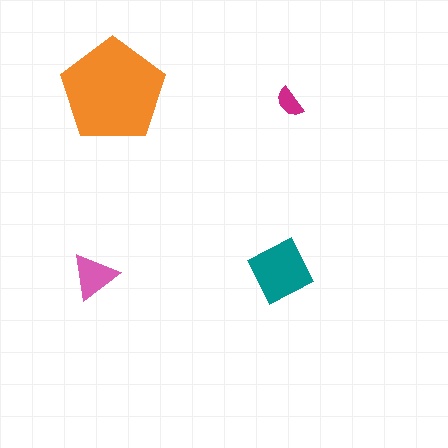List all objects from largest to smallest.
The orange pentagon, the teal diamond, the pink triangle, the magenta semicircle.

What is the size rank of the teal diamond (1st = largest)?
2nd.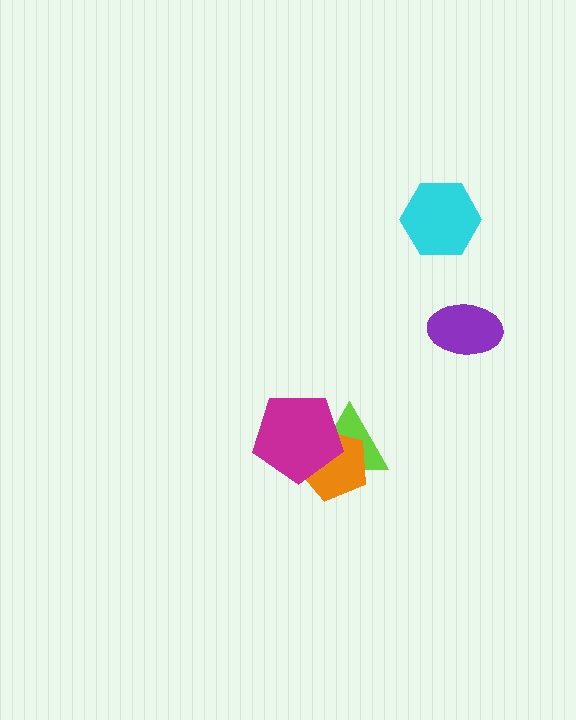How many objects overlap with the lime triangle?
2 objects overlap with the lime triangle.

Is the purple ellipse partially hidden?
No, no other shape covers it.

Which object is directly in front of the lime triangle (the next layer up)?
The orange pentagon is directly in front of the lime triangle.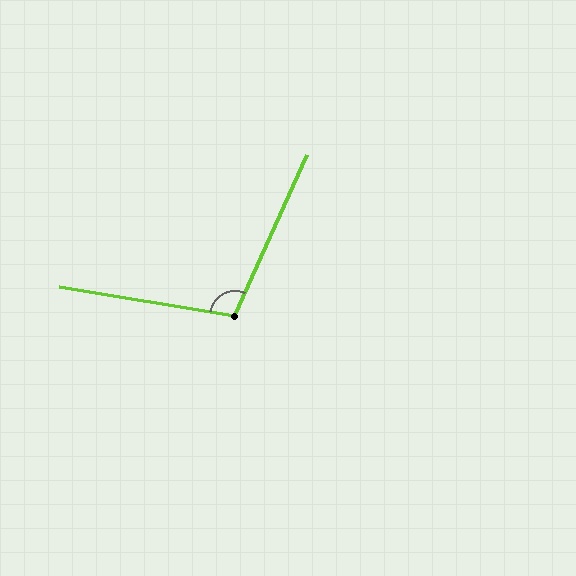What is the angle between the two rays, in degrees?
Approximately 105 degrees.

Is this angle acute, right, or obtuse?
It is obtuse.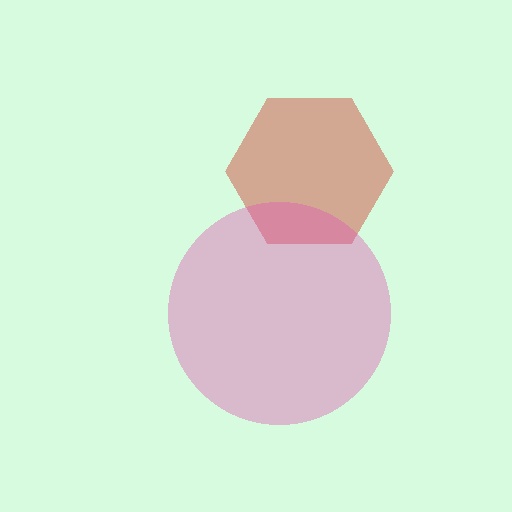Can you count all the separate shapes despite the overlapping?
Yes, there are 2 separate shapes.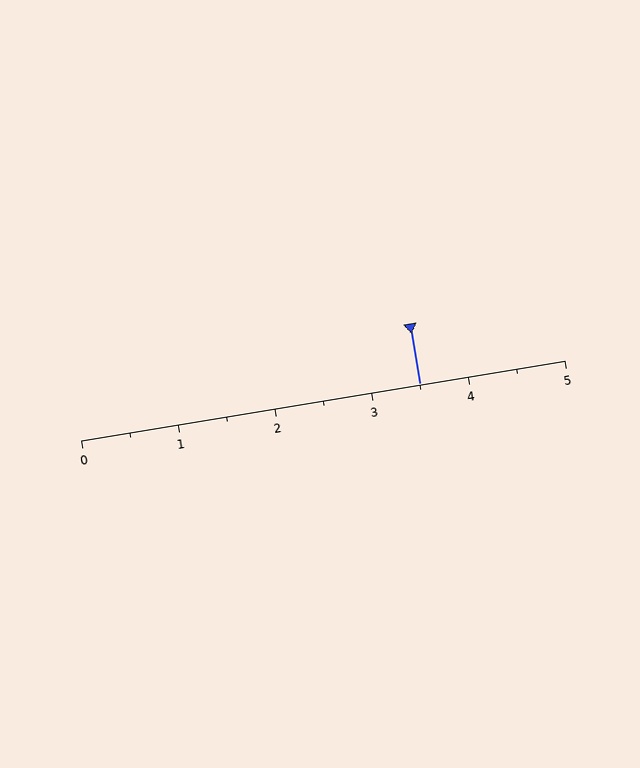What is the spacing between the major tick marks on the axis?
The major ticks are spaced 1 apart.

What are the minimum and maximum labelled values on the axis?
The axis runs from 0 to 5.